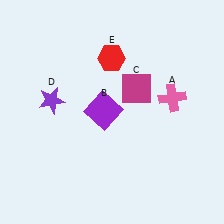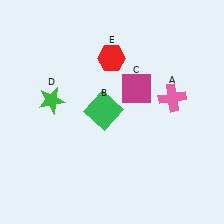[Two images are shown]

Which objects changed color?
B changed from purple to green. D changed from purple to green.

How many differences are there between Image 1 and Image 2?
There are 2 differences between the two images.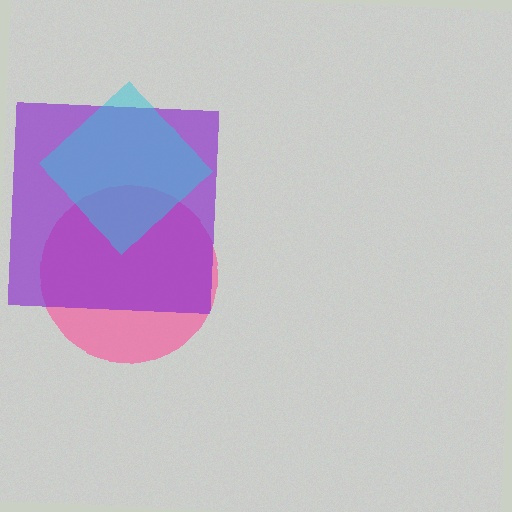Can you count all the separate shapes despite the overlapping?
Yes, there are 3 separate shapes.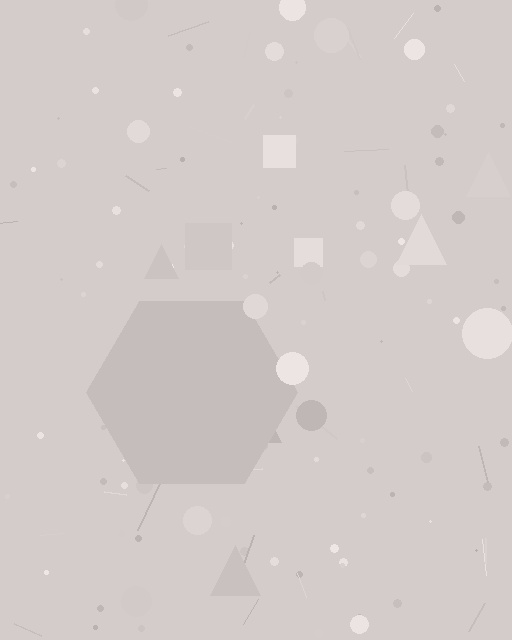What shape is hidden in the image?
A hexagon is hidden in the image.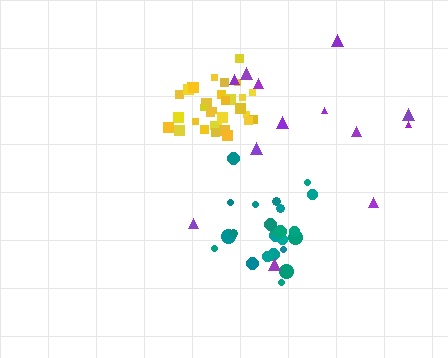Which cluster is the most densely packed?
Yellow.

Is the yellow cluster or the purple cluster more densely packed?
Yellow.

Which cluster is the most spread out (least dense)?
Purple.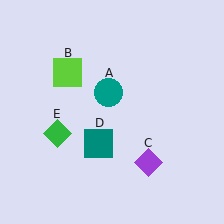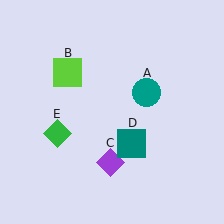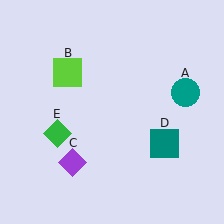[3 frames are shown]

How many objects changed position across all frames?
3 objects changed position: teal circle (object A), purple diamond (object C), teal square (object D).